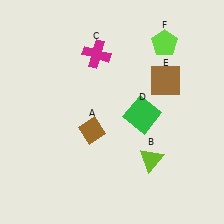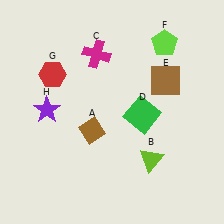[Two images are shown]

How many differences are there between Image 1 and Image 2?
There are 2 differences between the two images.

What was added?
A red hexagon (G), a purple star (H) were added in Image 2.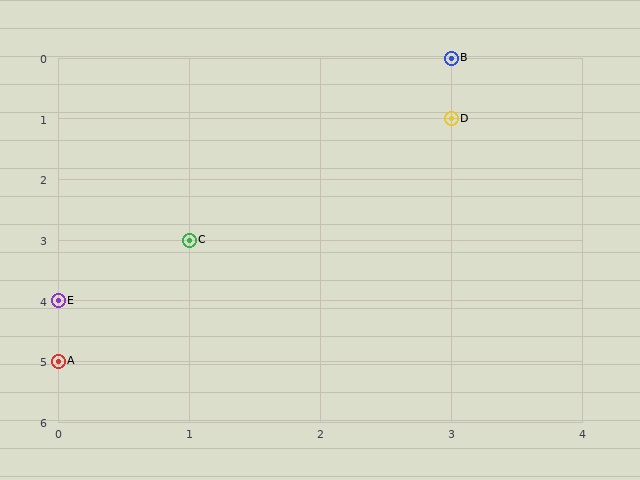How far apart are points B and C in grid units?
Points B and C are 2 columns and 3 rows apart (about 3.6 grid units diagonally).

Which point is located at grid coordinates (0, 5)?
Point A is at (0, 5).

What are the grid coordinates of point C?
Point C is at grid coordinates (1, 3).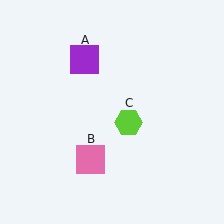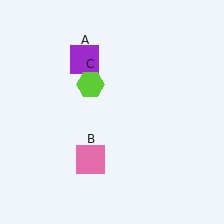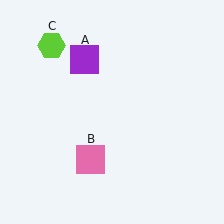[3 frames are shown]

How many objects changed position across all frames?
1 object changed position: lime hexagon (object C).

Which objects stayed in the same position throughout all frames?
Purple square (object A) and pink square (object B) remained stationary.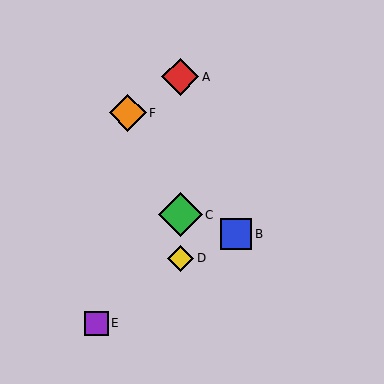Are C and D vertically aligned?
Yes, both are at x≈180.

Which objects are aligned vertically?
Objects A, C, D are aligned vertically.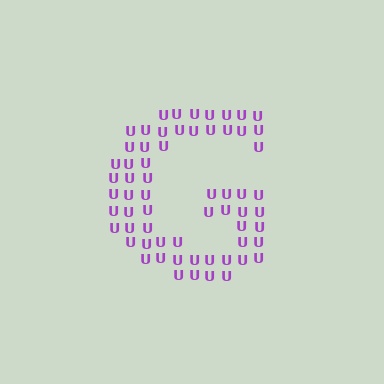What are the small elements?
The small elements are letter U's.